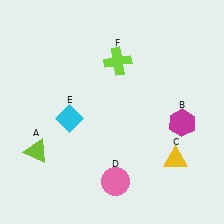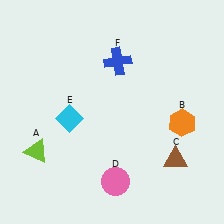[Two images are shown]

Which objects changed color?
B changed from magenta to orange. C changed from yellow to brown. F changed from lime to blue.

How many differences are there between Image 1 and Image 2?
There are 3 differences between the two images.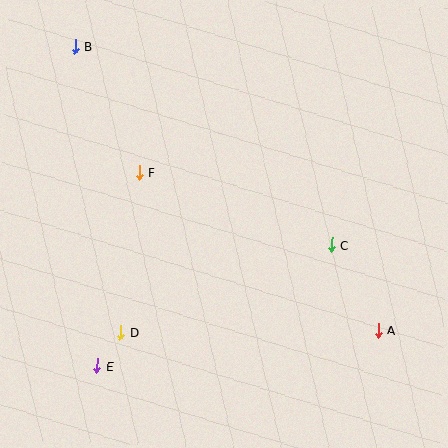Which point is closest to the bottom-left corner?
Point E is closest to the bottom-left corner.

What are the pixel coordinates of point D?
Point D is at (120, 333).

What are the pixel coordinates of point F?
Point F is at (139, 172).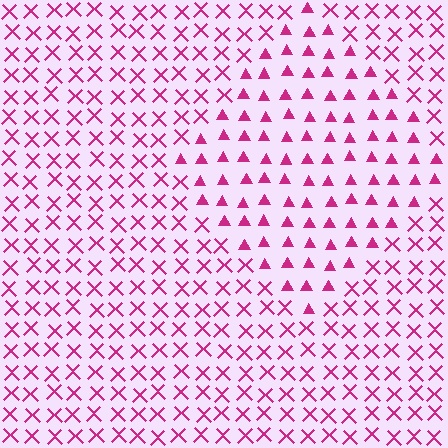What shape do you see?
I see a diamond.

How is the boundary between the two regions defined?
The boundary is defined by a change in element shape: triangles inside vs. X marks outside. All elements share the same color and spacing.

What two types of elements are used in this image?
The image uses triangles inside the diamond region and X marks outside it.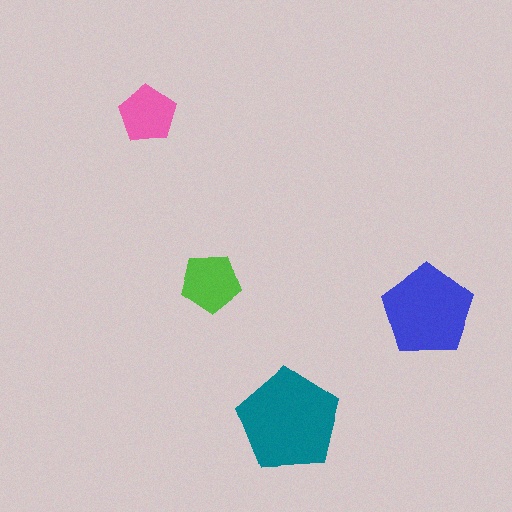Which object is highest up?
The pink pentagon is topmost.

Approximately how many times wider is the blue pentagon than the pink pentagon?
About 1.5 times wider.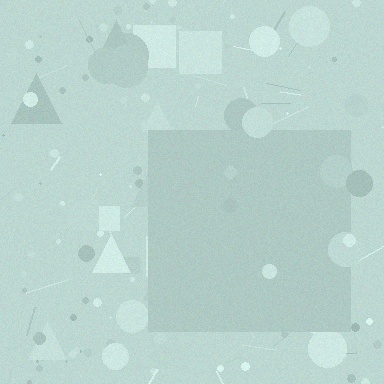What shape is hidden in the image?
A square is hidden in the image.